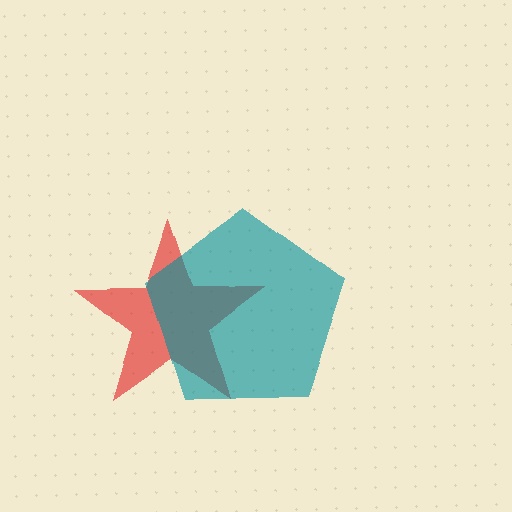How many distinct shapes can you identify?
There are 2 distinct shapes: a red star, a teal pentagon.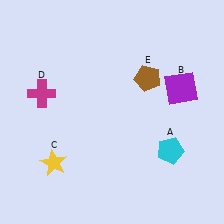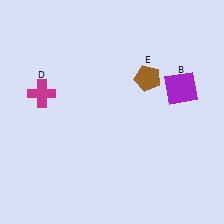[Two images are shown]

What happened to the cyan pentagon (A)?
The cyan pentagon (A) was removed in Image 2. It was in the bottom-right area of Image 1.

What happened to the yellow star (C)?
The yellow star (C) was removed in Image 2. It was in the bottom-left area of Image 1.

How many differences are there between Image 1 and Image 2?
There are 2 differences between the two images.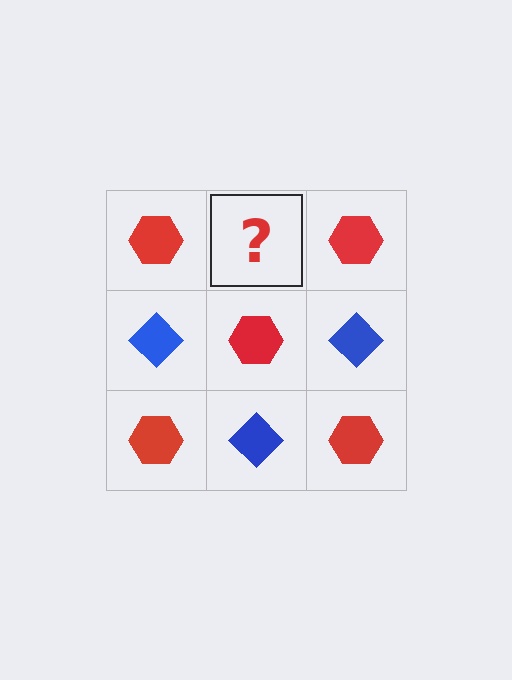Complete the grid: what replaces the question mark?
The question mark should be replaced with a blue diamond.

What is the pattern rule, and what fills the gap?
The rule is that it alternates red hexagon and blue diamond in a checkerboard pattern. The gap should be filled with a blue diamond.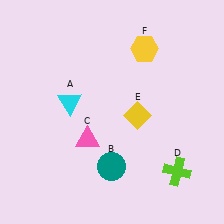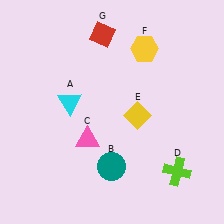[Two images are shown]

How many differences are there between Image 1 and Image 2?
There is 1 difference between the two images.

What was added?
A red diamond (G) was added in Image 2.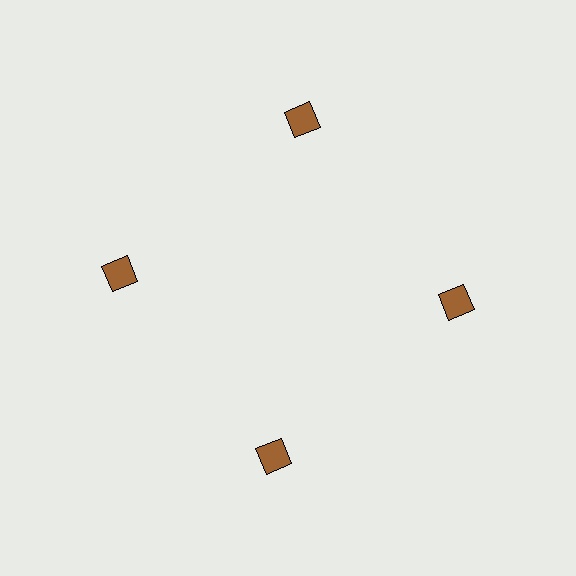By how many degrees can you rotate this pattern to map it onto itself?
The pattern maps onto itself every 90 degrees of rotation.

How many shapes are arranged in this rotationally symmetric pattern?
There are 4 shapes, arranged in 4 groups of 1.